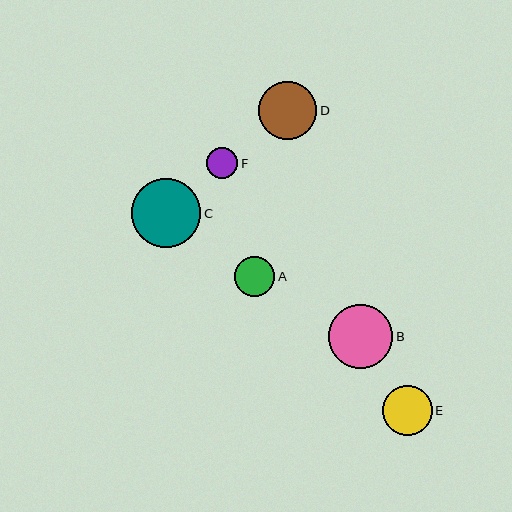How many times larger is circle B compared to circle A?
Circle B is approximately 1.6 times the size of circle A.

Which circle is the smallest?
Circle F is the smallest with a size of approximately 31 pixels.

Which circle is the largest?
Circle C is the largest with a size of approximately 69 pixels.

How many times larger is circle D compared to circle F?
Circle D is approximately 1.9 times the size of circle F.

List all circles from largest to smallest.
From largest to smallest: C, B, D, E, A, F.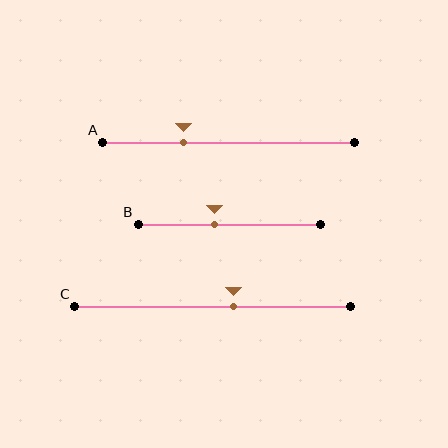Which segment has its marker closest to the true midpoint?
Segment C has its marker closest to the true midpoint.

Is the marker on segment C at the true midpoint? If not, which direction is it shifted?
No, the marker on segment C is shifted to the right by about 8% of the segment length.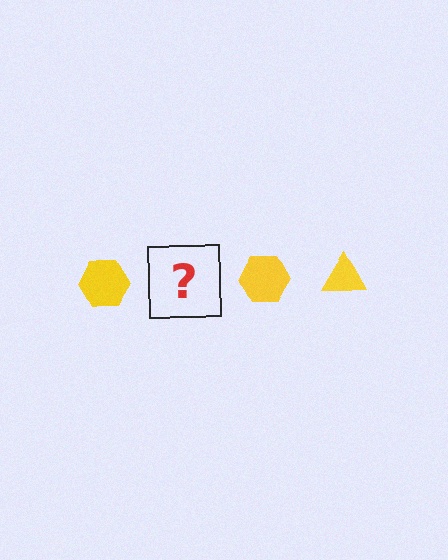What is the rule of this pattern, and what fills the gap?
The rule is that the pattern cycles through hexagon, triangle shapes in yellow. The gap should be filled with a yellow triangle.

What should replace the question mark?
The question mark should be replaced with a yellow triangle.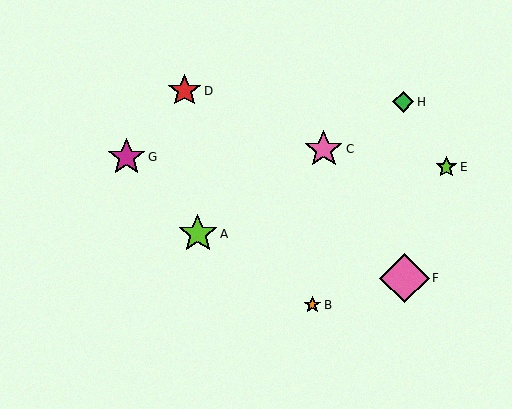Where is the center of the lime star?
The center of the lime star is at (198, 234).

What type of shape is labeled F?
Shape F is a pink diamond.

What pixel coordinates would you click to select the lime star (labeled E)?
Click at (446, 167) to select the lime star E.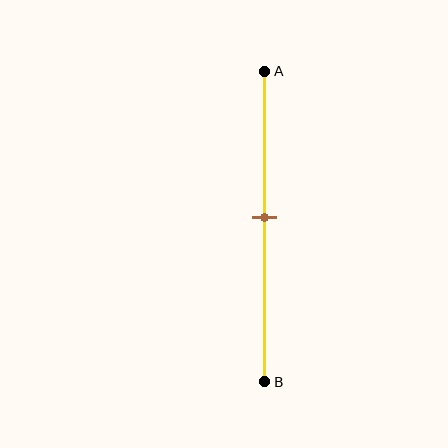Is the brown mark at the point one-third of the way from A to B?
No, the mark is at about 45% from A, not at the 33% one-third point.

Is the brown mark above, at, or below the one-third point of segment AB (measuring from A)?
The brown mark is below the one-third point of segment AB.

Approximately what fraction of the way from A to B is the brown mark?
The brown mark is approximately 45% of the way from A to B.